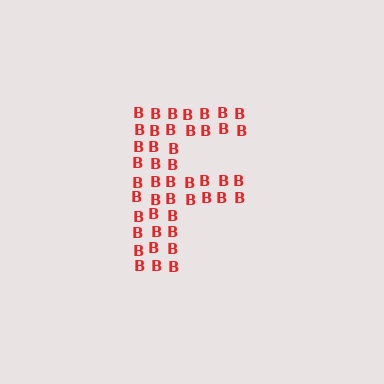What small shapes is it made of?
It is made of small letter B's.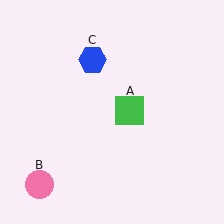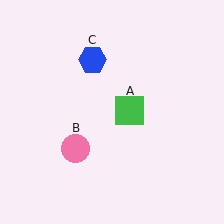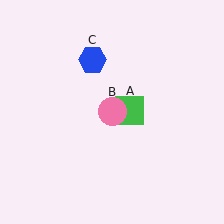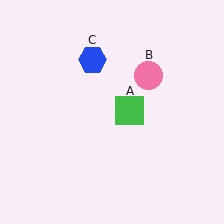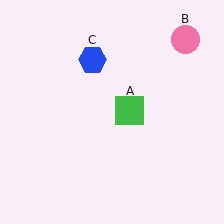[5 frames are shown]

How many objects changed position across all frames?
1 object changed position: pink circle (object B).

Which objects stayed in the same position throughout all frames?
Green square (object A) and blue hexagon (object C) remained stationary.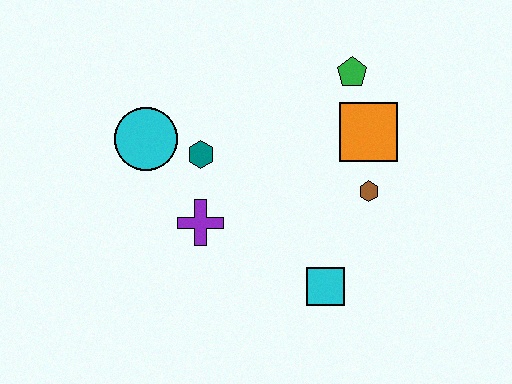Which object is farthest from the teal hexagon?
The cyan square is farthest from the teal hexagon.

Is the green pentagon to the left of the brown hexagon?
Yes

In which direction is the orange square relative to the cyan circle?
The orange square is to the right of the cyan circle.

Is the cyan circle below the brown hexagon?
No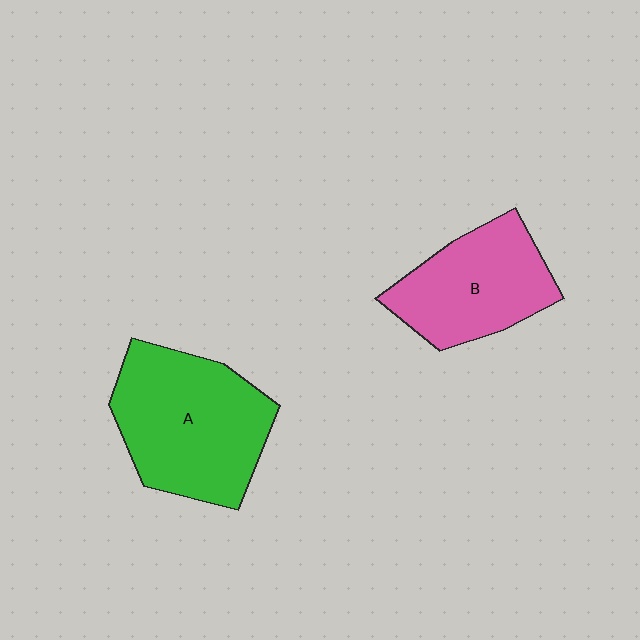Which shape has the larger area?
Shape A (green).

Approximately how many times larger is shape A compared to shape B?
Approximately 1.3 times.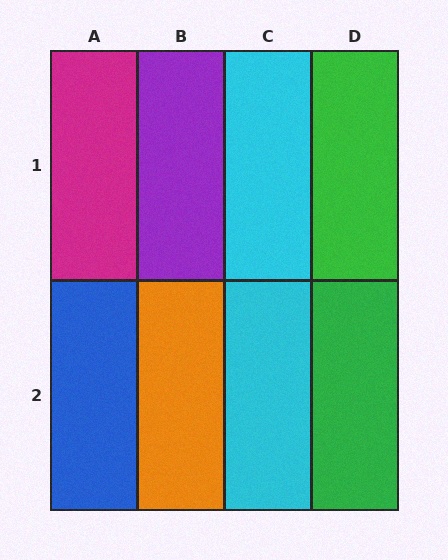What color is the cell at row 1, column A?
Magenta.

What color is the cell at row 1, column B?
Purple.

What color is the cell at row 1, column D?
Green.